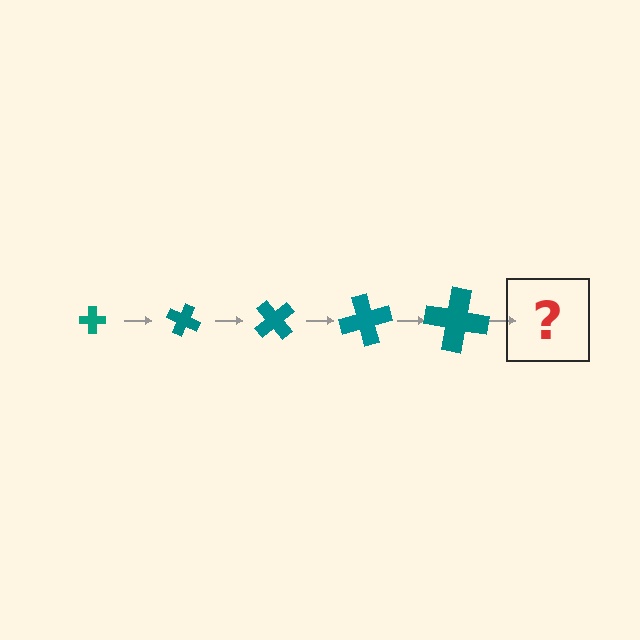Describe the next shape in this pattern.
It should be a cross, larger than the previous one and rotated 125 degrees from the start.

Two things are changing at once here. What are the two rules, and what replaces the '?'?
The two rules are that the cross grows larger each step and it rotates 25 degrees each step. The '?' should be a cross, larger than the previous one and rotated 125 degrees from the start.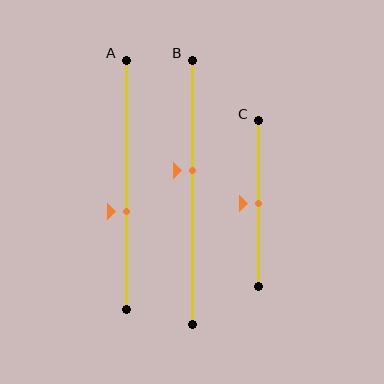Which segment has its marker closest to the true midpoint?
Segment C has its marker closest to the true midpoint.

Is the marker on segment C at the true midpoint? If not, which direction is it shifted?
Yes, the marker on segment C is at the true midpoint.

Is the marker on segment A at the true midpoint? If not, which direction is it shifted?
No, the marker on segment A is shifted downward by about 11% of the segment length.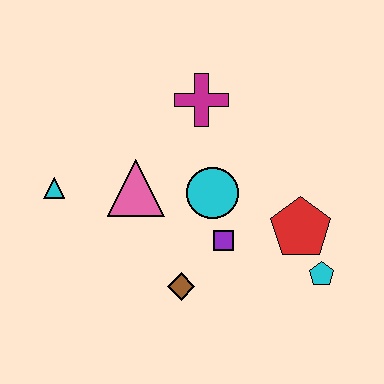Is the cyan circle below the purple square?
No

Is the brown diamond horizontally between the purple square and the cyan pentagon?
No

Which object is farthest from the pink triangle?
The cyan pentagon is farthest from the pink triangle.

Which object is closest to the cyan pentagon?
The red pentagon is closest to the cyan pentagon.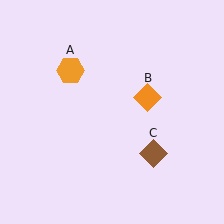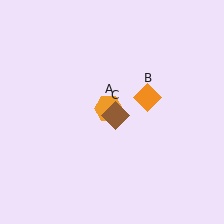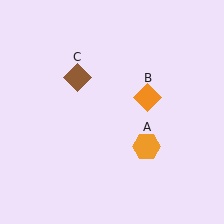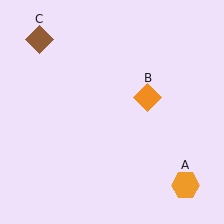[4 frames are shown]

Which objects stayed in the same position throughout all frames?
Orange diamond (object B) remained stationary.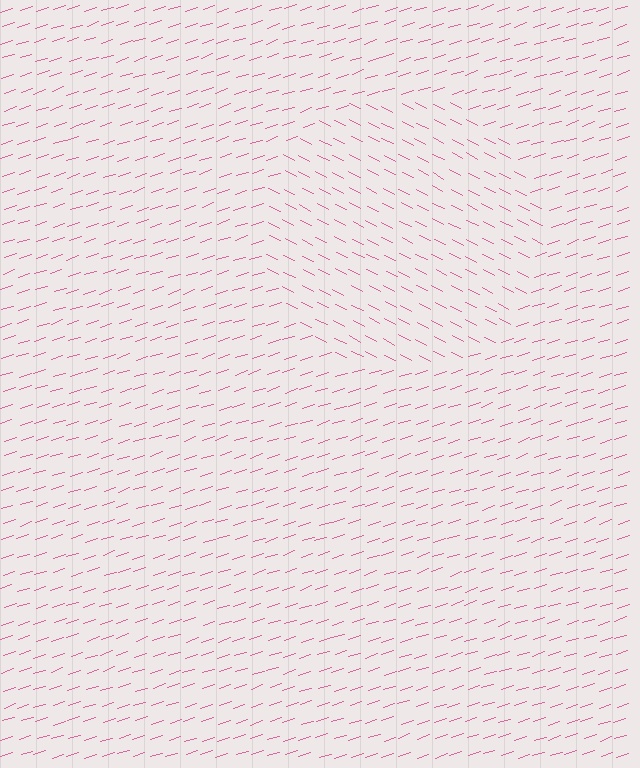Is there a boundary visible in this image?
Yes, there is a texture boundary formed by a change in line orientation.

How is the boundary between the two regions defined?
The boundary is defined purely by a change in line orientation (approximately 45 degrees difference). All lines are the same color and thickness.